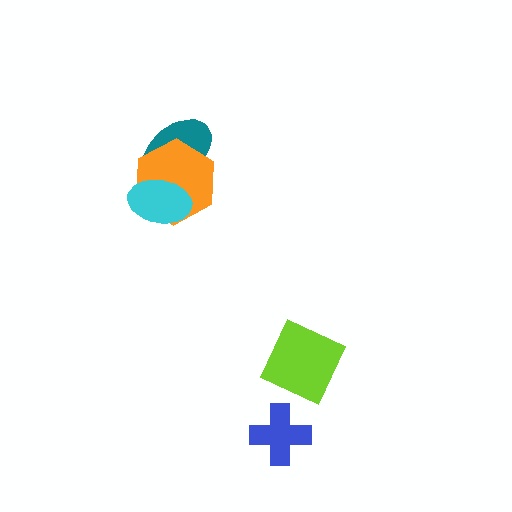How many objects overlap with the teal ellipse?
2 objects overlap with the teal ellipse.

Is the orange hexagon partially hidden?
Yes, it is partially covered by another shape.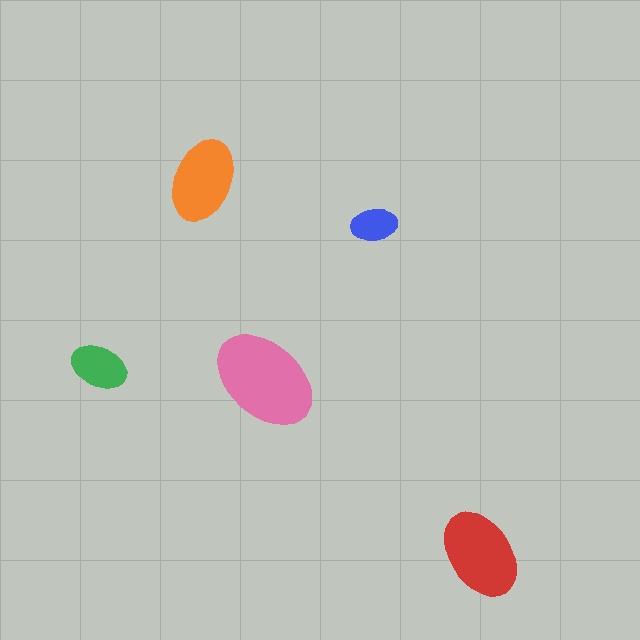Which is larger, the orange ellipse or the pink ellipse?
The pink one.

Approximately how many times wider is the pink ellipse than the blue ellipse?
About 2.5 times wider.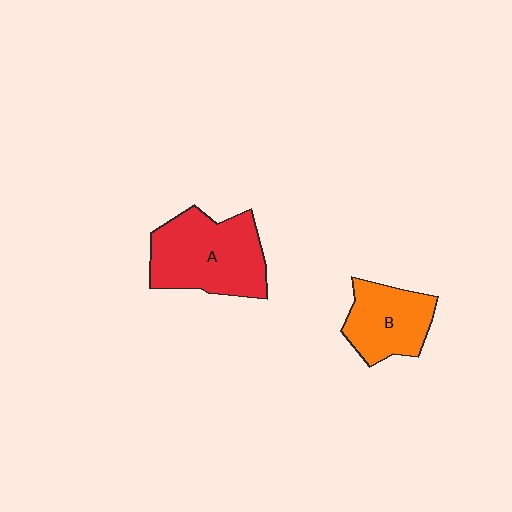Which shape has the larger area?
Shape A (red).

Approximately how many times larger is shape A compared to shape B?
Approximately 1.5 times.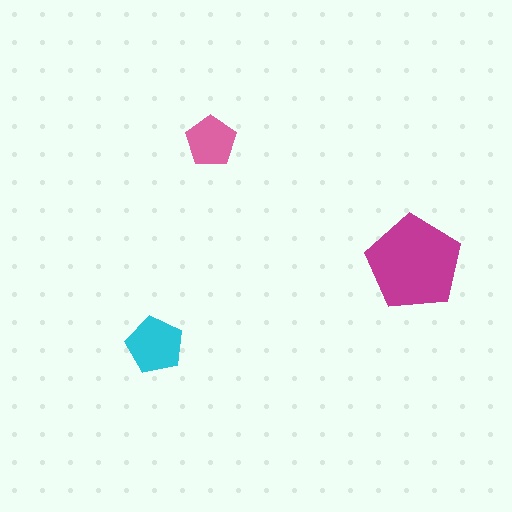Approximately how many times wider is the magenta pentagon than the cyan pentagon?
About 1.5 times wider.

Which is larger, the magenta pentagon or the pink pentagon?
The magenta one.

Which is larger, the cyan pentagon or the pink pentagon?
The cyan one.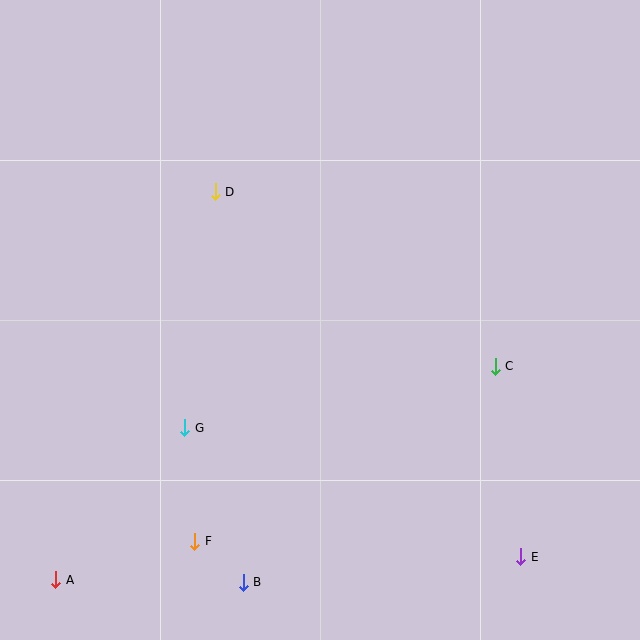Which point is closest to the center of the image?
Point D at (215, 192) is closest to the center.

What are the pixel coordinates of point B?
Point B is at (243, 582).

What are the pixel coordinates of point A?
Point A is at (56, 580).